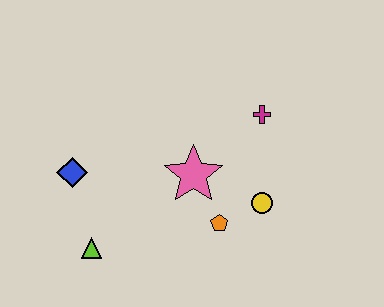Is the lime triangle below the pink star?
Yes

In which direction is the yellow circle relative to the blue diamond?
The yellow circle is to the right of the blue diamond.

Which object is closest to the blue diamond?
The lime triangle is closest to the blue diamond.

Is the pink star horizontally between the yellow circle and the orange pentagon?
No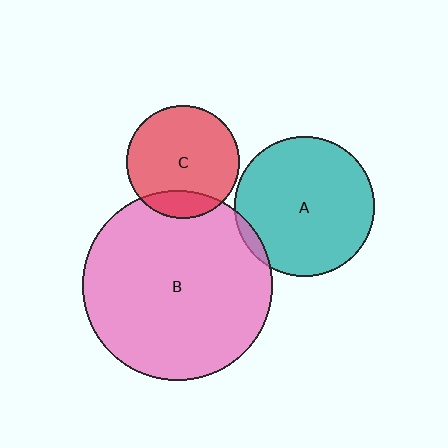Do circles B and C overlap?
Yes.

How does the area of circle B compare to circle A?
Approximately 1.8 times.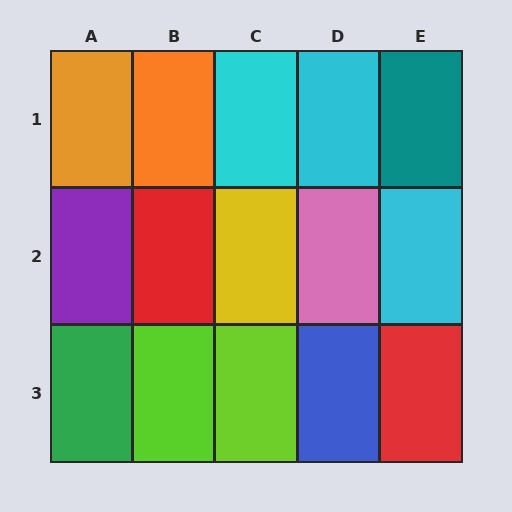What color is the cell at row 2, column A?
Purple.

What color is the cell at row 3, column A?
Green.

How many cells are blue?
1 cell is blue.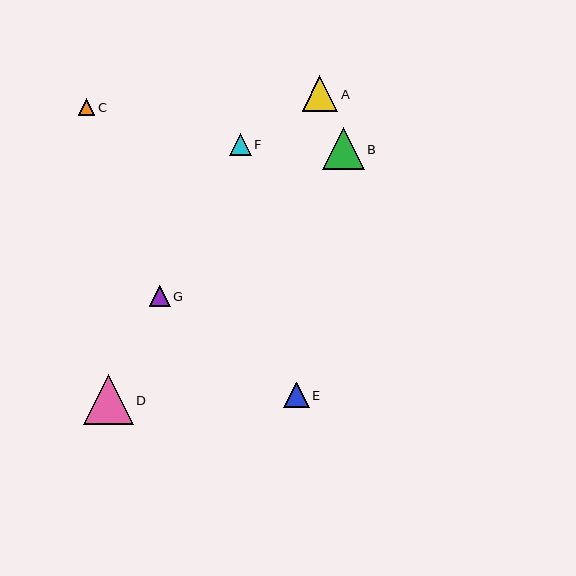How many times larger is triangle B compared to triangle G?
Triangle B is approximately 2.0 times the size of triangle G.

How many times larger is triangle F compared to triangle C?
Triangle F is approximately 1.4 times the size of triangle C.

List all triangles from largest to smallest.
From largest to smallest: D, B, A, E, F, G, C.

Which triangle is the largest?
Triangle D is the largest with a size of approximately 50 pixels.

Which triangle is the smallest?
Triangle C is the smallest with a size of approximately 16 pixels.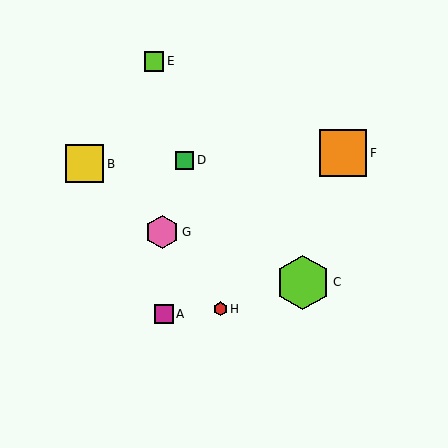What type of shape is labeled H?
Shape H is a red hexagon.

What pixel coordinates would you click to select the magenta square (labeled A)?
Click at (164, 314) to select the magenta square A.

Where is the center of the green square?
The center of the green square is at (184, 160).